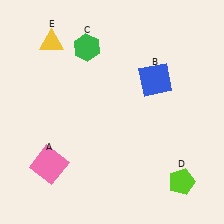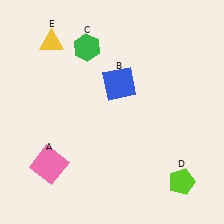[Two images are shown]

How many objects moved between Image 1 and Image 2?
1 object moved between the two images.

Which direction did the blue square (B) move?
The blue square (B) moved left.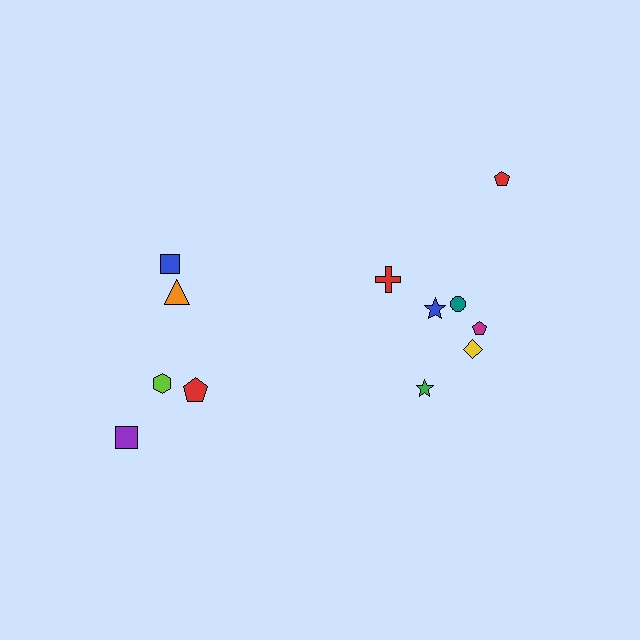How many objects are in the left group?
There are 5 objects.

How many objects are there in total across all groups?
There are 12 objects.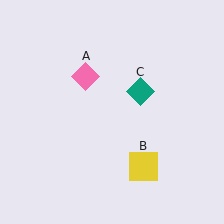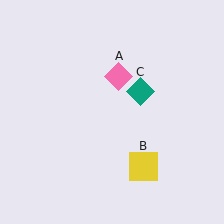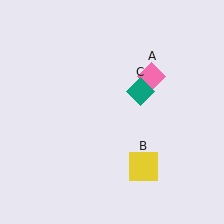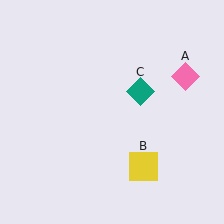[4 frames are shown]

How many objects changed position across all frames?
1 object changed position: pink diamond (object A).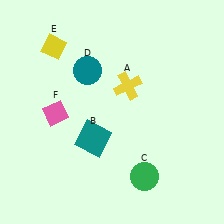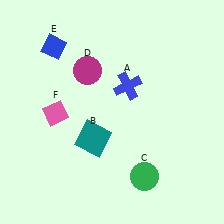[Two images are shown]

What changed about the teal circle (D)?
In Image 1, D is teal. In Image 2, it changed to magenta.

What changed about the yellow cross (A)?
In Image 1, A is yellow. In Image 2, it changed to blue.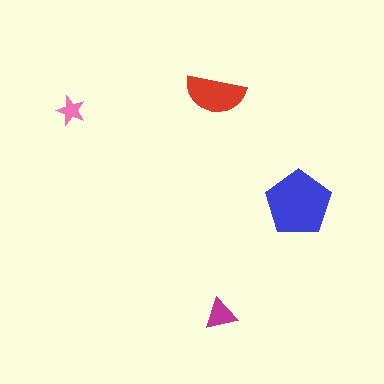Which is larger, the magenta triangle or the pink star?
The magenta triangle.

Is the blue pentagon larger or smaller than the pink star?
Larger.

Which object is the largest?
The blue pentagon.